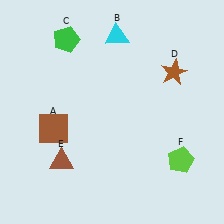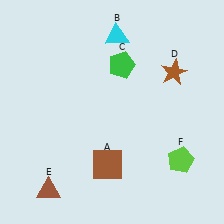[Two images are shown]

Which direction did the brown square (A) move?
The brown square (A) moved right.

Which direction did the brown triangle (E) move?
The brown triangle (E) moved down.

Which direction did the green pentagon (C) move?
The green pentagon (C) moved right.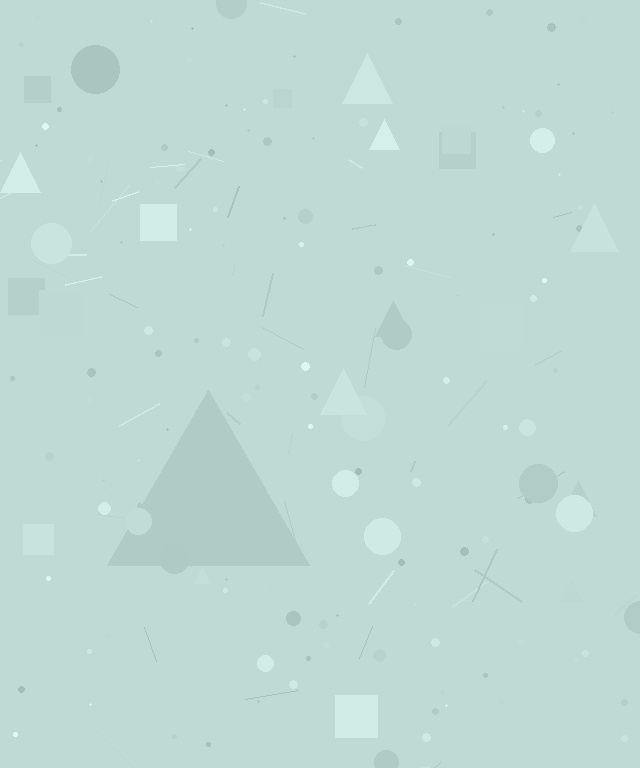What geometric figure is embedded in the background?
A triangle is embedded in the background.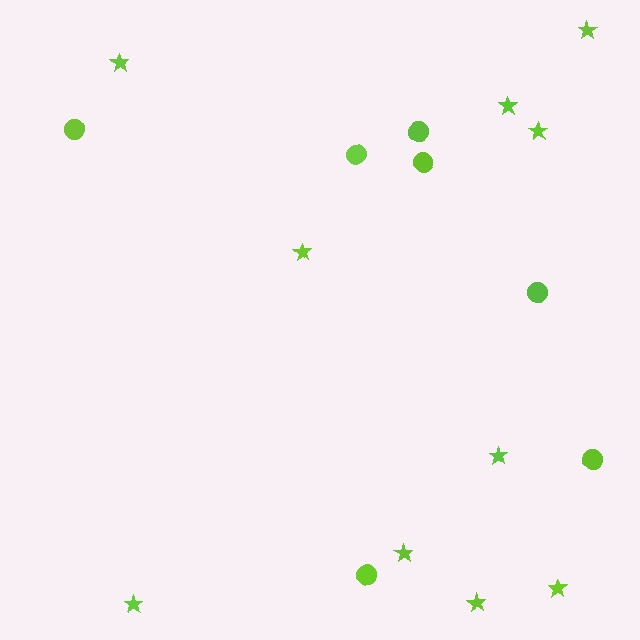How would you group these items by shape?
There are 2 groups: one group of stars (10) and one group of circles (7).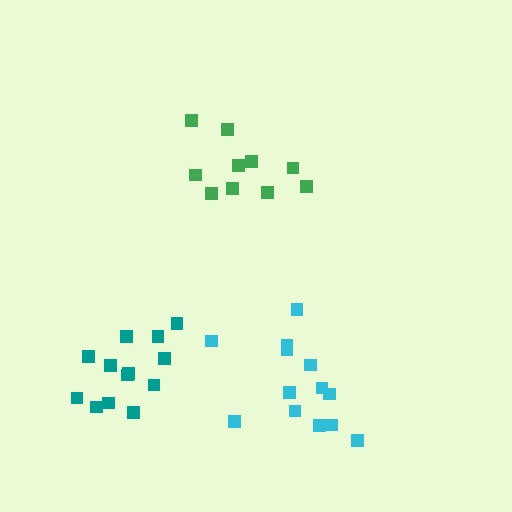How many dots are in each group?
Group 1: 13 dots, Group 2: 13 dots, Group 3: 10 dots (36 total).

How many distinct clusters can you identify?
There are 3 distinct clusters.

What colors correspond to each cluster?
The clusters are colored: cyan, teal, green.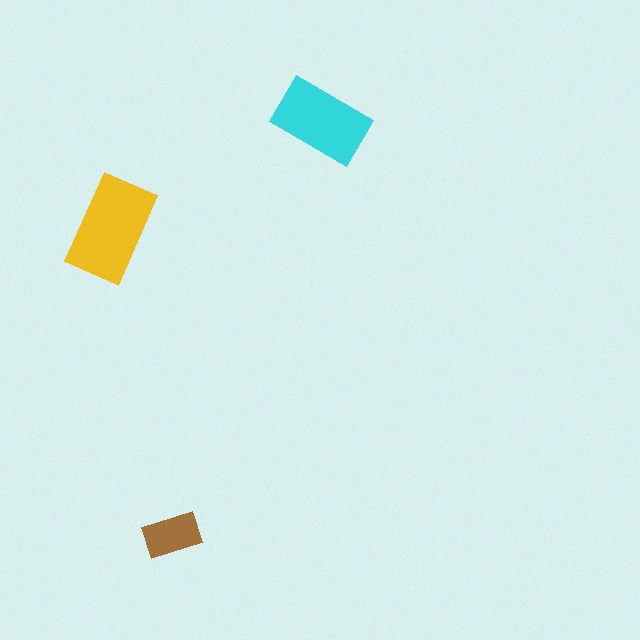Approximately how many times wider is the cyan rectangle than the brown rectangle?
About 1.5 times wider.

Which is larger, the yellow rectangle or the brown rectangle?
The yellow one.